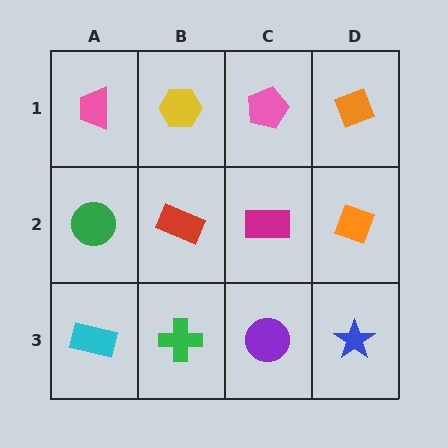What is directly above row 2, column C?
A pink pentagon.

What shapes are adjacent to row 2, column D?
An orange diamond (row 1, column D), a blue star (row 3, column D), a magenta rectangle (row 2, column C).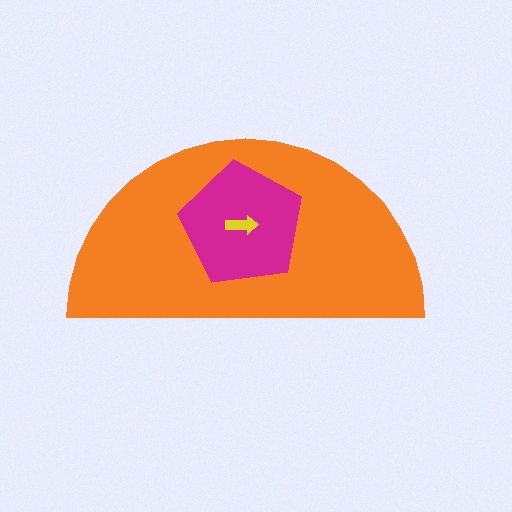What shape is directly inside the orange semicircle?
The magenta pentagon.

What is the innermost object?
The yellow arrow.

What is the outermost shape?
The orange semicircle.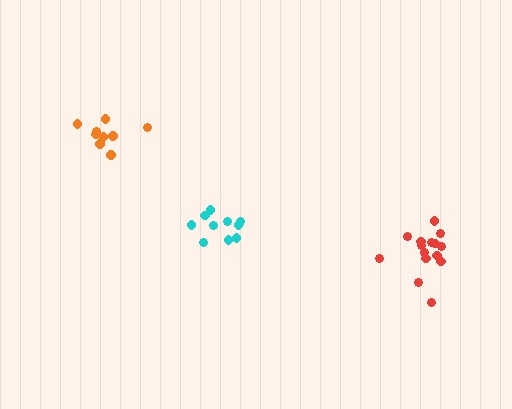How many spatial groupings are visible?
There are 3 spatial groupings.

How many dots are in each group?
Group 1: 15 dots, Group 2: 10 dots, Group 3: 9 dots (34 total).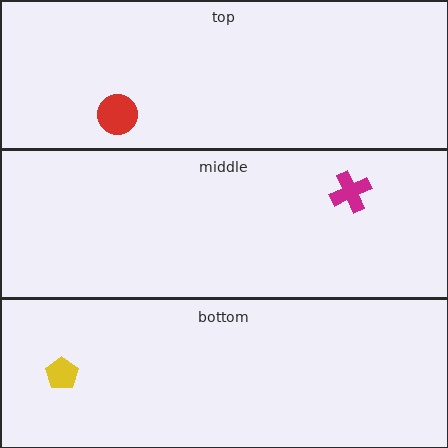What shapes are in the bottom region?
The yellow pentagon.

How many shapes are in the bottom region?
1.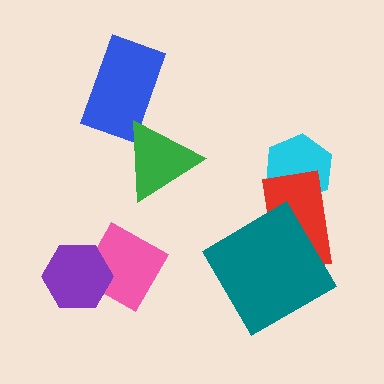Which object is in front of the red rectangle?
The teal diamond is in front of the red rectangle.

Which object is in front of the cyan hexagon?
The red rectangle is in front of the cyan hexagon.